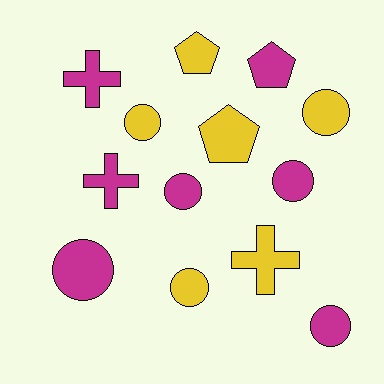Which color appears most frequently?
Magenta, with 7 objects.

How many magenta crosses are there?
There are 2 magenta crosses.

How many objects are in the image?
There are 13 objects.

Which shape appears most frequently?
Circle, with 7 objects.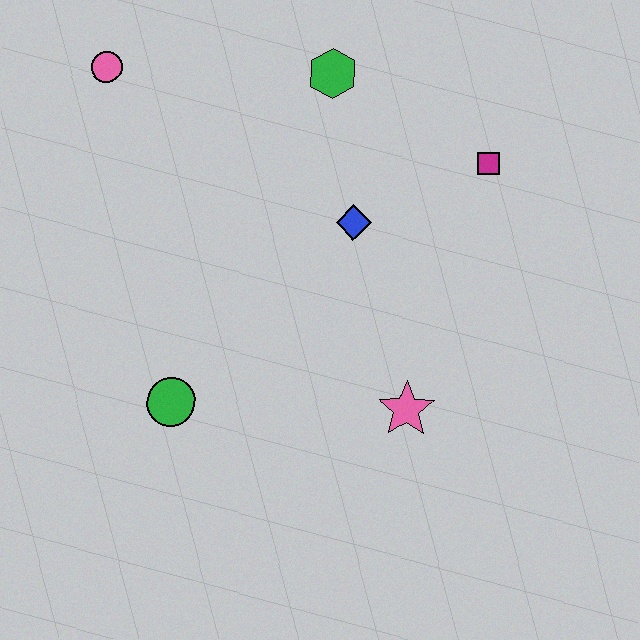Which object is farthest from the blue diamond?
The pink circle is farthest from the blue diamond.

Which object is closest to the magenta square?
The blue diamond is closest to the magenta square.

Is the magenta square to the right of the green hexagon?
Yes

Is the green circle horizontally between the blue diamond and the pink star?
No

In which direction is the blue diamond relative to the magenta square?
The blue diamond is to the left of the magenta square.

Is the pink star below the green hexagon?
Yes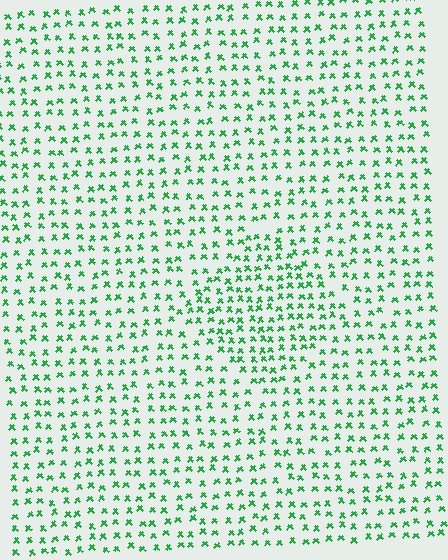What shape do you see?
I see a diamond.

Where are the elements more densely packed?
The elements are more densely packed inside the diamond boundary.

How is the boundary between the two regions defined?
The boundary is defined by a change in element density (approximately 1.5x ratio). All elements are the same color, size, and shape.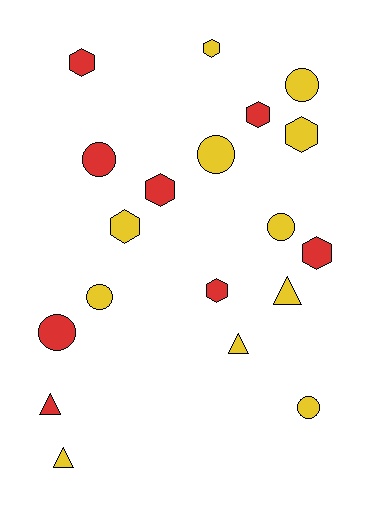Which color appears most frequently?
Yellow, with 11 objects.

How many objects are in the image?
There are 19 objects.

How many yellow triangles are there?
There are 3 yellow triangles.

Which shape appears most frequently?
Hexagon, with 8 objects.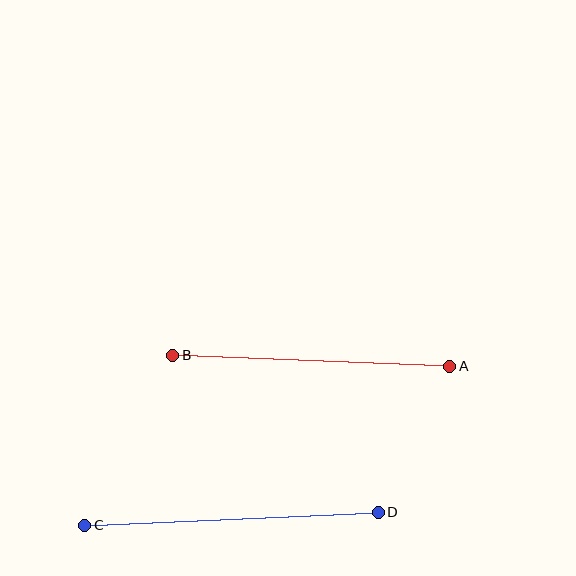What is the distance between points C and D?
The distance is approximately 294 pixels.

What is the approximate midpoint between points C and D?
The midpoint is at approximately (232, 519) pixels.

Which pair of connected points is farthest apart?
Points C and D are farthest apart.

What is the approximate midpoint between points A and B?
The midpoint is at approximately (311, 361) pixels.